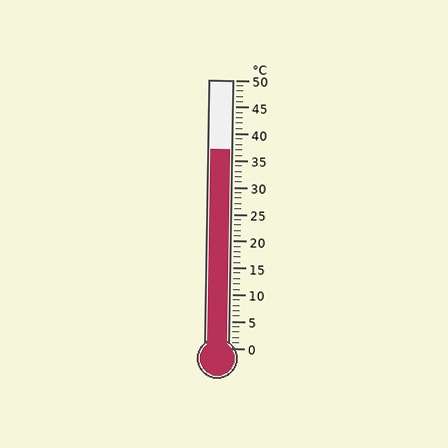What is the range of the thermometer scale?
The thermometer scale ranges from 0°C to 50°C.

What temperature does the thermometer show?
The thermometer shows approximately 37°C.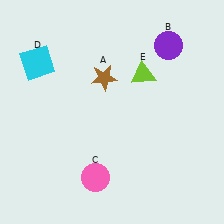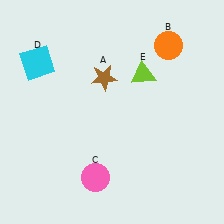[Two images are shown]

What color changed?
The circle (B) changed from purple in Image 1 to orange in Image 2.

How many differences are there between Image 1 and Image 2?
There is 1 difference between the two images.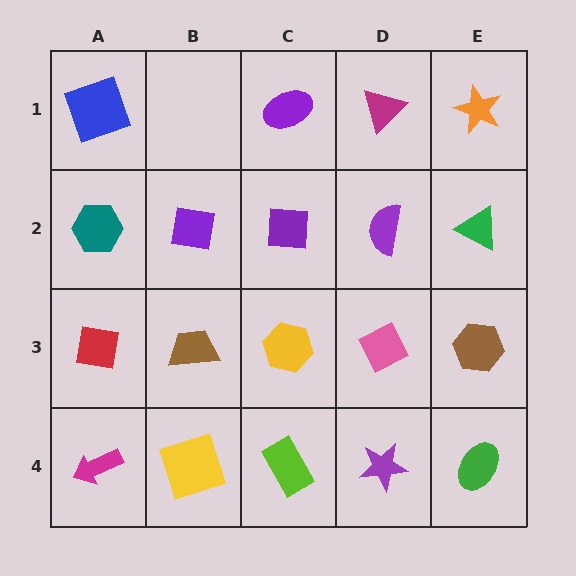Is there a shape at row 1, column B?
No, that cell is empty.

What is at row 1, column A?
A blue square.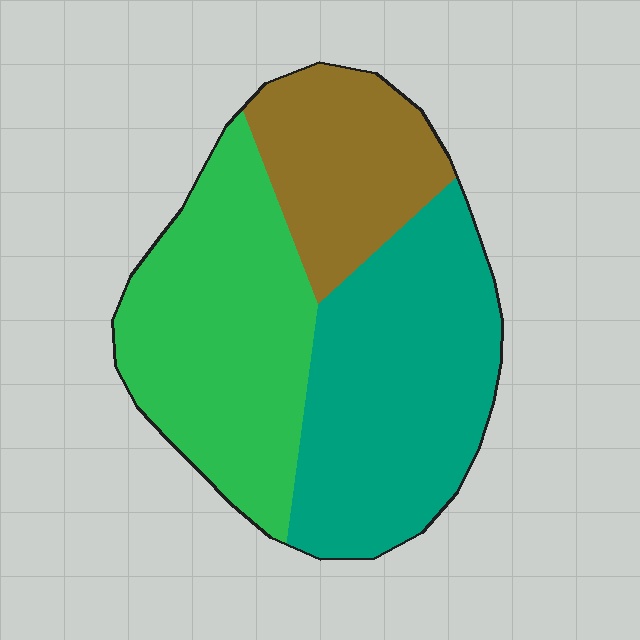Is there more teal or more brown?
Teal.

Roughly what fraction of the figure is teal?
Teal takes up about two fifths (2/5) of the figure.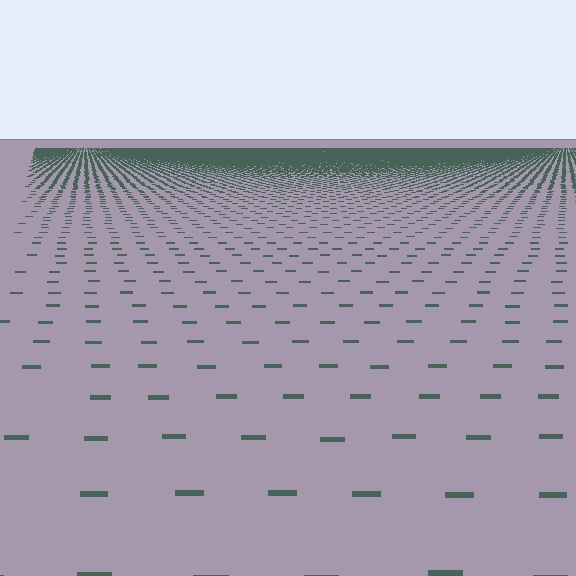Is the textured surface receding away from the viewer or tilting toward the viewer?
The surface is receding away from the viewer. Texture elements get smaller and denser toward the top.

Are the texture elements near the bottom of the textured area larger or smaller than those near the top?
Larger. Near the bottom, elements are closer to the viewer and appear at a bigger on-screen size.